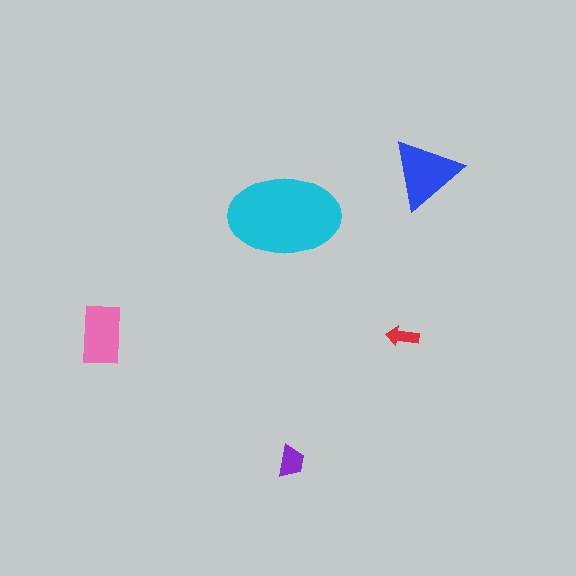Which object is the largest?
The cyan ellipse.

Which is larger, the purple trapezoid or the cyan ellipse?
The cyan ellipse.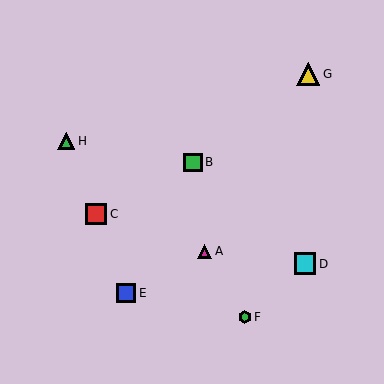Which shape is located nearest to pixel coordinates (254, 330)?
The green hexagon (labeled F) at (245, 317) is nearest to that location.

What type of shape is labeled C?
Shape C is a red square.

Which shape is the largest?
The yellow triangle (labeled G) is the largest.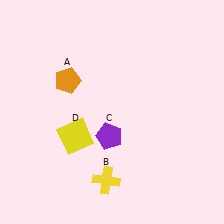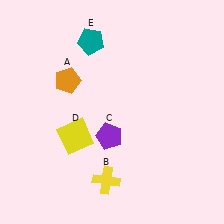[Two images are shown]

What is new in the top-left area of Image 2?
A teal pentagon (E) was added in the top-left area of Image 2.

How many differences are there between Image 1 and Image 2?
There is 1 difference between the two images.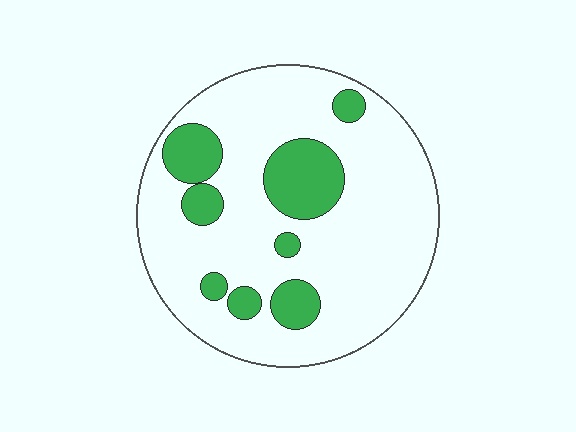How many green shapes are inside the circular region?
8.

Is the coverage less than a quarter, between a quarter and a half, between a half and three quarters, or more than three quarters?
Less than a quarter.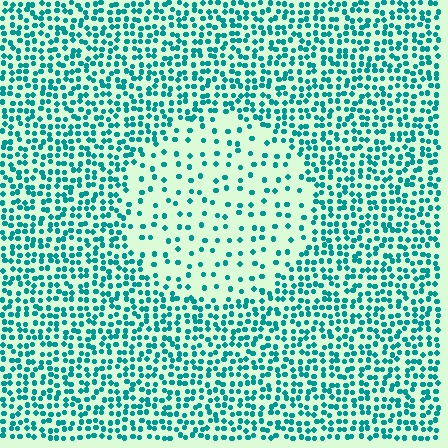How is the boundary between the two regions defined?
The boundary is defined by a change in element density (approximately 2.6x ratio). All elements are the same color, size, and shape.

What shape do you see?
I see a circle.